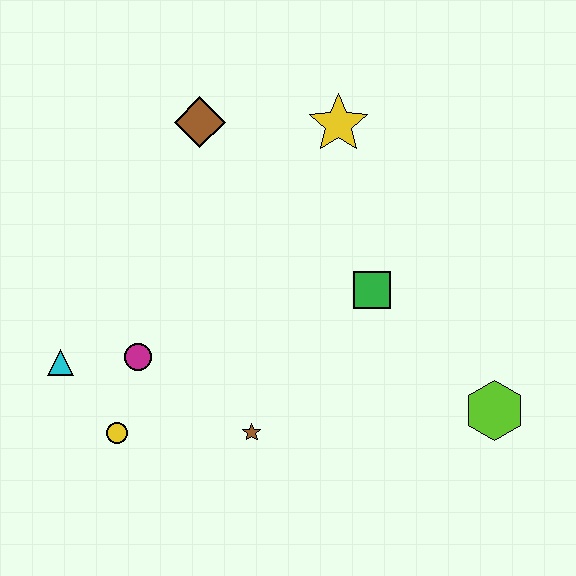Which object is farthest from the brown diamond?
The lime hexagon is farthest from the brown diamond.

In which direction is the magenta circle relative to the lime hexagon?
The magenta circle is to the left of the lime hexagon.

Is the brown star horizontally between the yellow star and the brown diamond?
Yes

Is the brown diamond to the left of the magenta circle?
No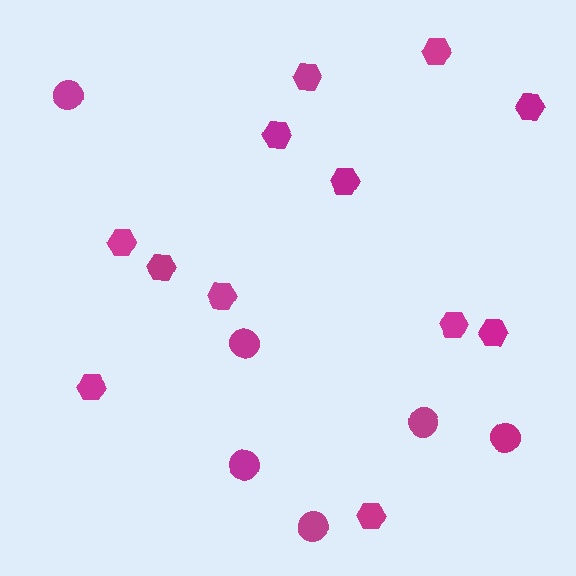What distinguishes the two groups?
There are 2 groups: one group of circles (6) and one group of hexagons (12).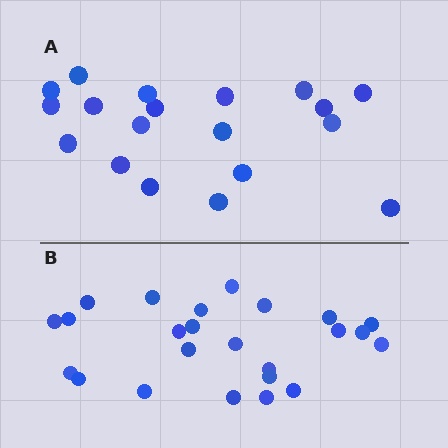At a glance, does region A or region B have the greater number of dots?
Region B (the bottom region) has more dots.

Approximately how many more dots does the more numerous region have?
Region B has about 5 more dots than region A.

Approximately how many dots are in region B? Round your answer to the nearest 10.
About 20 dots. (The exact count is 24, which rounds to 20.)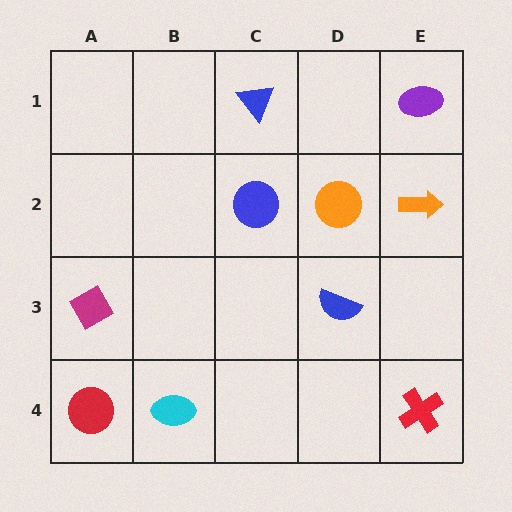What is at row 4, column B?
A cyan ellipse.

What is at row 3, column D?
A blue semicircle.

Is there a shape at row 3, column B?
No, that cell is empty.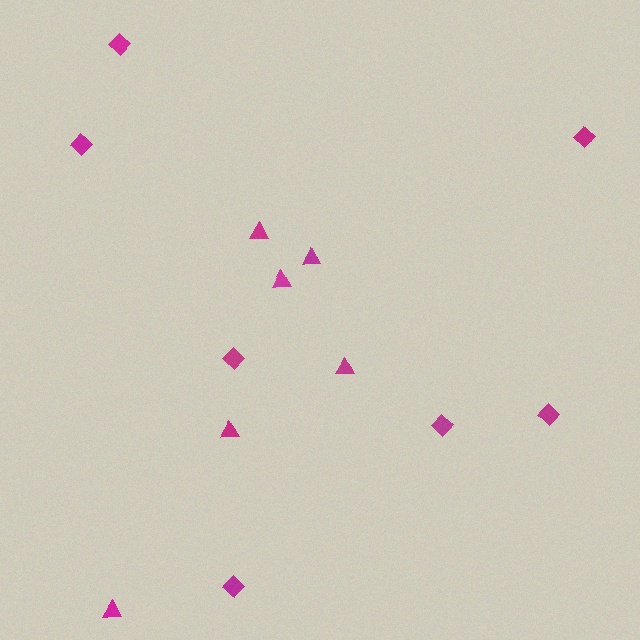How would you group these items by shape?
There are 2 groups: one group of triangles (6) and one group of diamonds (7).